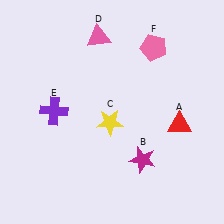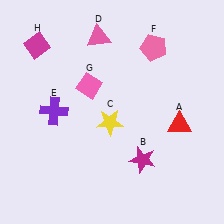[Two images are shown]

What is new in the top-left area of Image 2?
A pink diamond (G) was added in the top-left area of Image 2.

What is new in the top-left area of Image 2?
A magenta diamond (H) was added in the top-left area of Image 2.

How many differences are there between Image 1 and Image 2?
There are 2 differences between the two images.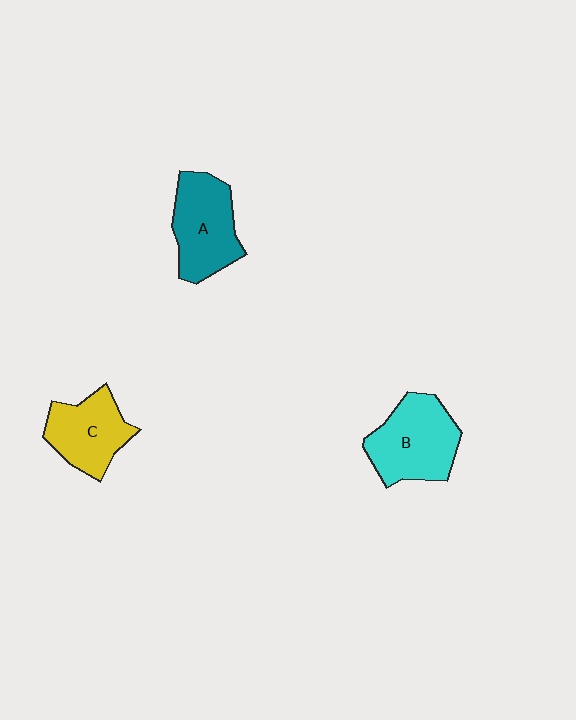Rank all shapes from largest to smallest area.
From largest to smallest: B (cyan), A (teal), C (yellow).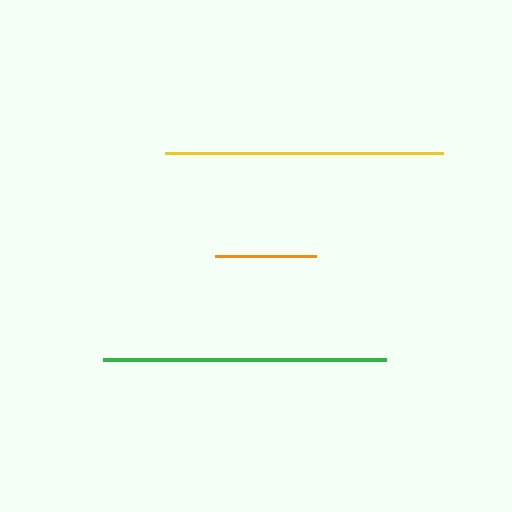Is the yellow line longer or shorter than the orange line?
The yellow line is longer than the orange line.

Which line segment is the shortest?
The orange line is the shortest at approximately 102 pixels.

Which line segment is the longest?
The green line is the longest at approximately 283 pixels.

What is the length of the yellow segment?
The yellow segment is approximately 278 pixels long.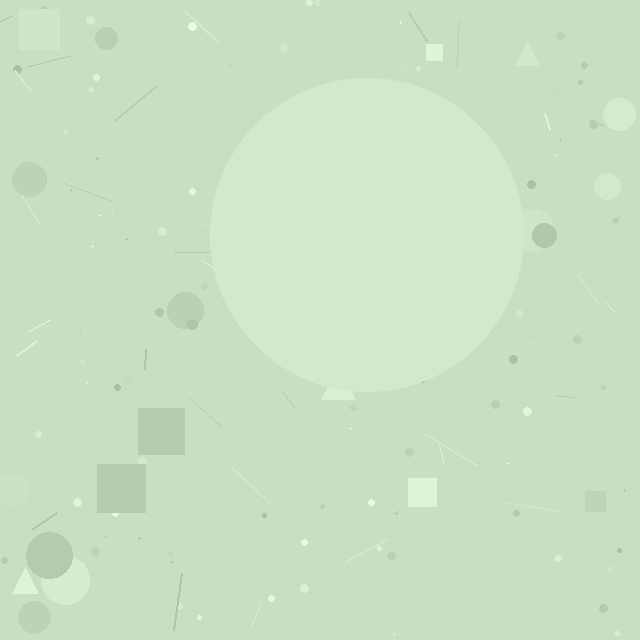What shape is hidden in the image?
A circle is hidden in the image.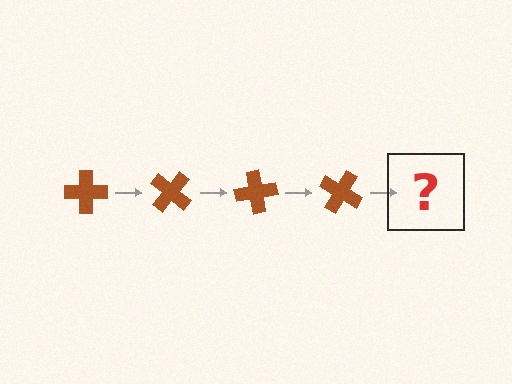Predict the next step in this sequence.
The next step is a brown cross rotated 160 degrees.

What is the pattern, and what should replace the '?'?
The pattern is that the cross rotates 40 degrees each step. The '?' should be a brown cross rotated 160 degrees.